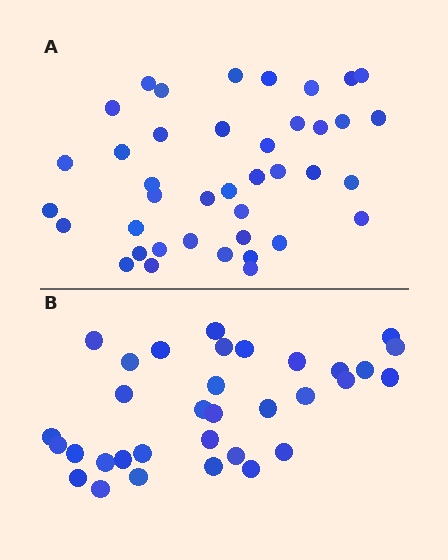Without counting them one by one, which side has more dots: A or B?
Region A (the top region) has more dots.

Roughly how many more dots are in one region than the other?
Region A has roughly 8 or so more dots than region B.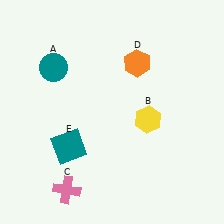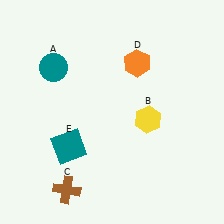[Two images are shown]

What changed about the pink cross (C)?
In Image 1, C is pink. In Image 2, it changed to brown.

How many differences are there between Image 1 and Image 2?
There is 1 difference between the two images.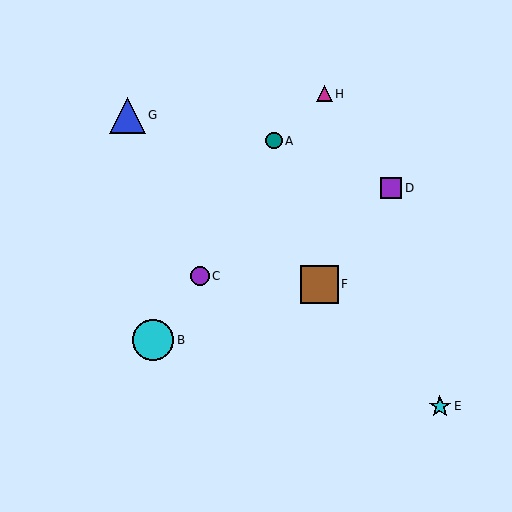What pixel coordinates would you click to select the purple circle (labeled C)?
Click at (200, 276) to select the purple circle C.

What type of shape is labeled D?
Shape D is a purple square.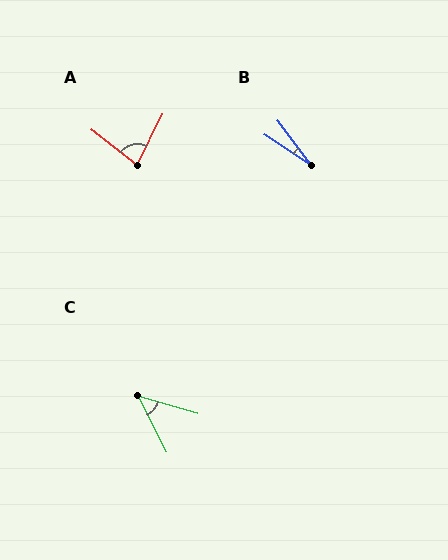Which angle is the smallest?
B, at approximately 20 degrees.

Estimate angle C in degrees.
Approximately 47 degrees.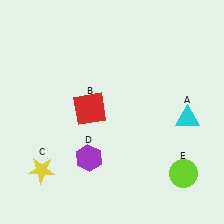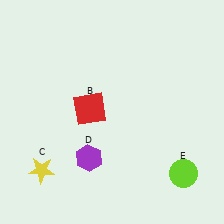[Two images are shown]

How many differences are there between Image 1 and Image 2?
There is 1 difference between the two images.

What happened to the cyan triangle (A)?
The cyan triangle (A) was removed in Image 2. It was in the bottom-right area of Image 1.